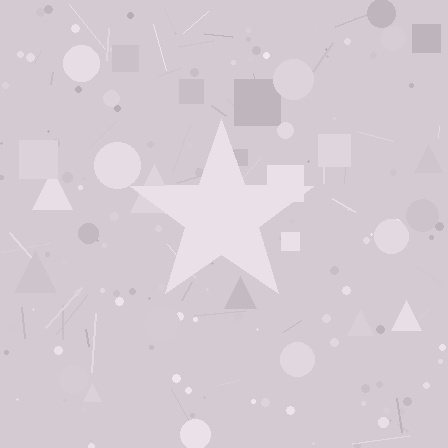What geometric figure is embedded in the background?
A star is embedded in the background.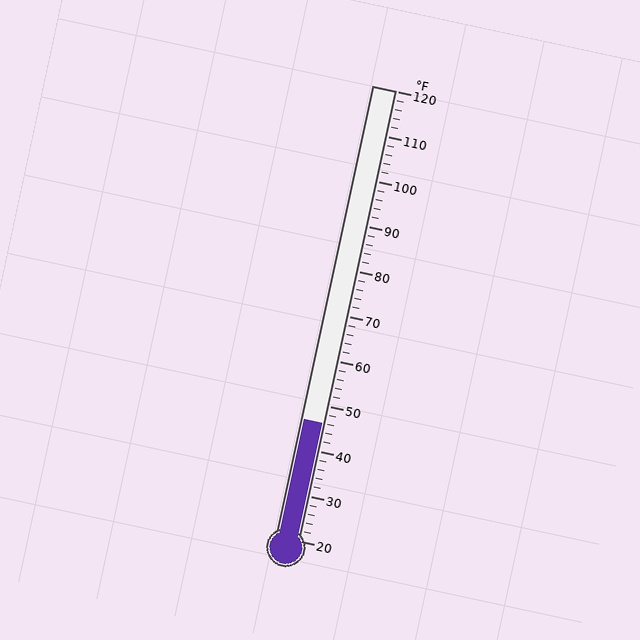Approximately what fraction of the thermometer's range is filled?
The thermometer is filled to approximately 25% of its range.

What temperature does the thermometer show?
The thermometer shows approximately 46°F.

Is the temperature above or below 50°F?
The temperature is below 50°F.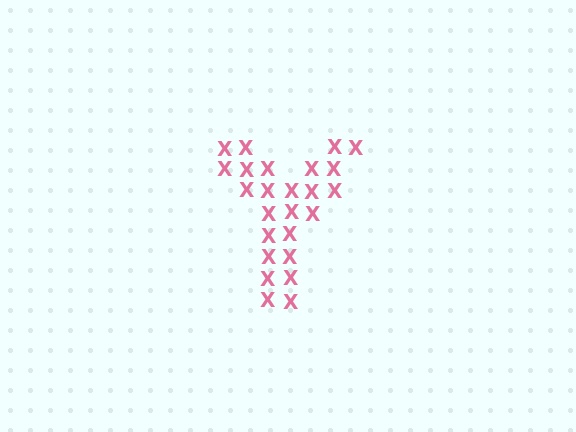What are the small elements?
The small elements are letter X's.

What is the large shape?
The large shape is the letter Y.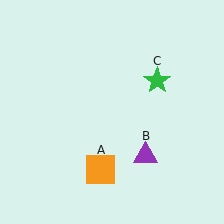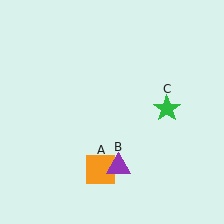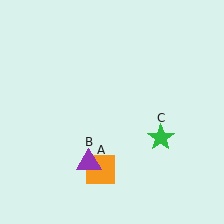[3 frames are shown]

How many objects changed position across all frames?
2 objects changed position: purple triangle (object B), green star (object C).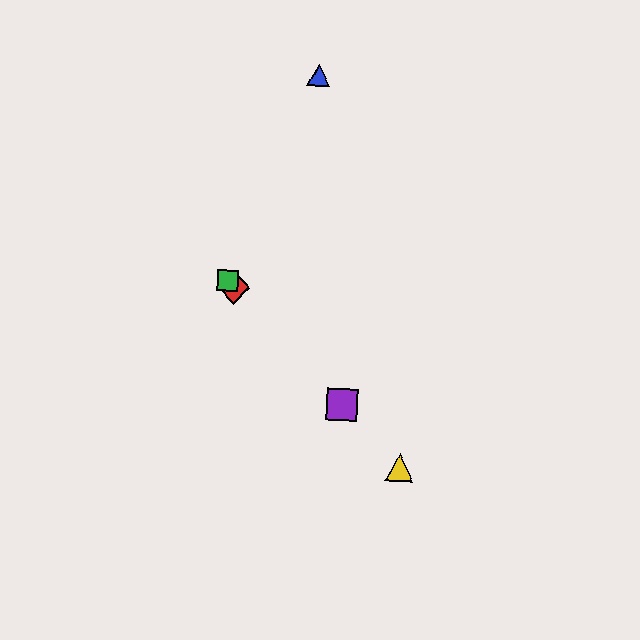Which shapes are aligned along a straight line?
The red diamond, the green square, the yellow triangle, the purple square are aligned along a straight line.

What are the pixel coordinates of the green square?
The green square is at (228, 281).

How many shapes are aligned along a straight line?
4 shapes (the red diamond, the green square, the yellow triangle, the purple square) are aligned along a straight line.